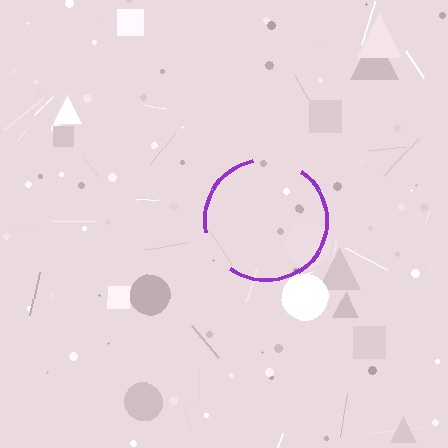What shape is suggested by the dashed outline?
The dashed outline suggests a circle.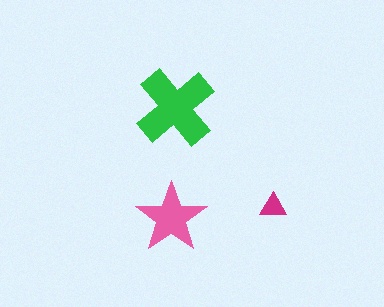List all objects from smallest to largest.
The magenta triangle, the pink star, the green cross.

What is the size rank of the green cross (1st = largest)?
1st.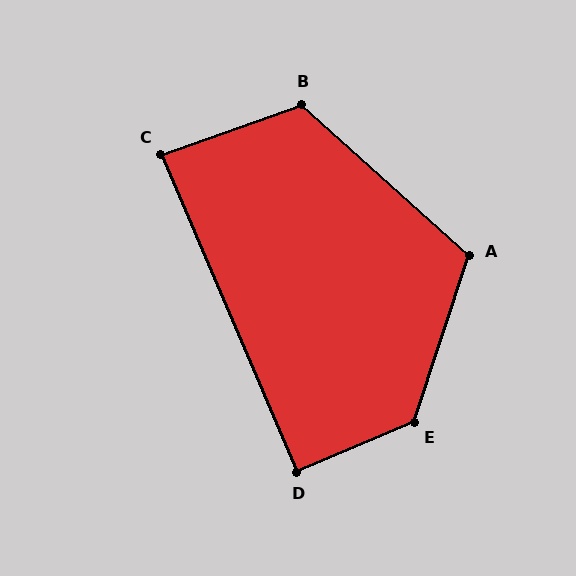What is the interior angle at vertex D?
Approximately 90 degrees (approximately right).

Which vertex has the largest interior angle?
E, at approximately 131 degrees.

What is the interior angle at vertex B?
Approximately 118 degrees (obtuse).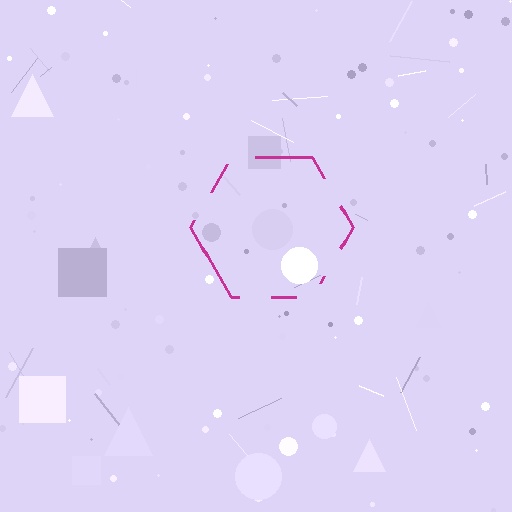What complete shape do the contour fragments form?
The contour fragments form a hexagon.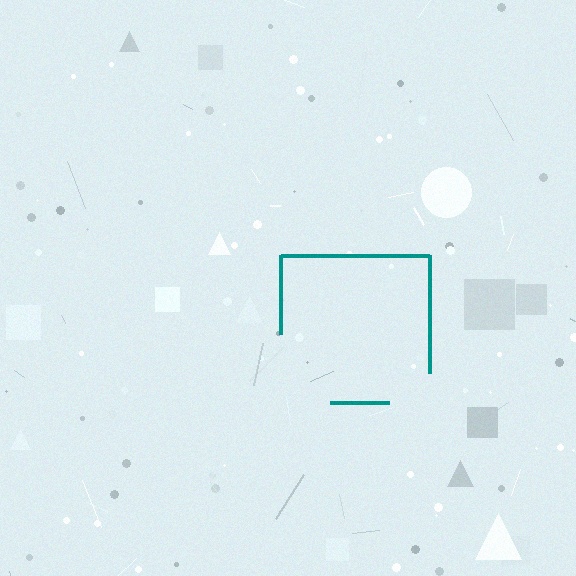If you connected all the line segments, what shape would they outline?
They would outline a square.